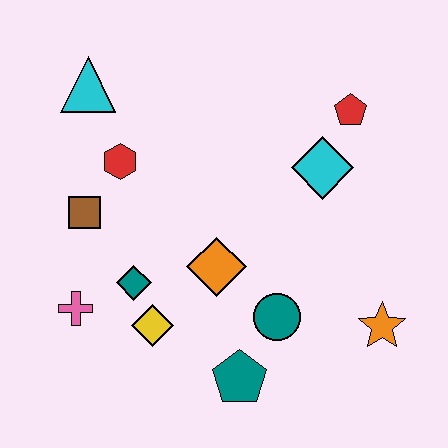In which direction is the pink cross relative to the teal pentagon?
The pink cross is to the left of the teal pentagon.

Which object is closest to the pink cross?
The teal diamond is closest to the pink cross.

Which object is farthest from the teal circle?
The cyan triangle is farthest from the teal circle.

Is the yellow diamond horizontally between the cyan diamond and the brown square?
Yes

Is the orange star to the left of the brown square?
No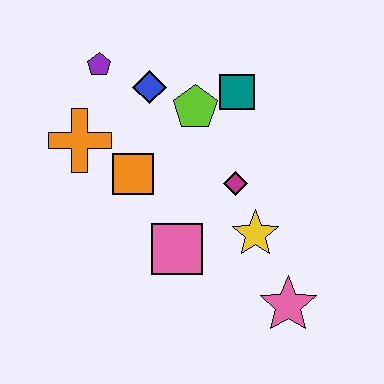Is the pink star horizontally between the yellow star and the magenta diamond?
No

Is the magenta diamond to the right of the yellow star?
No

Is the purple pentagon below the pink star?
No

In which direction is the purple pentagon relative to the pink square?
The purple pentagon is above the pink square.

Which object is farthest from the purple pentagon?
The pink star is farthest from the purple pentagon.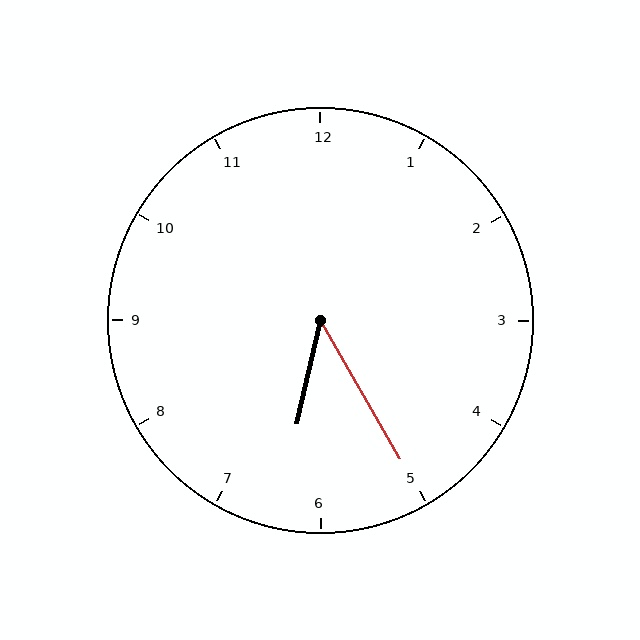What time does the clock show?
6:25.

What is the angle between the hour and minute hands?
Approximately 42 degrees.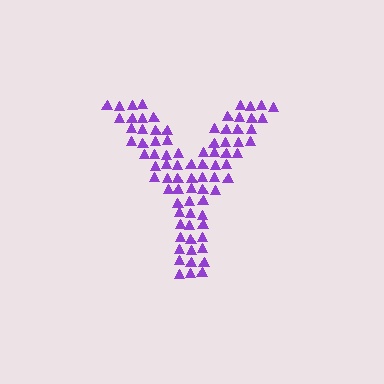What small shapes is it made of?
It is made of small triangles.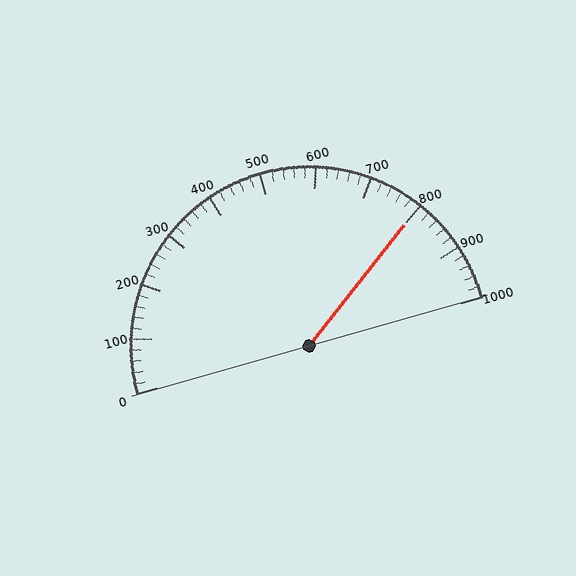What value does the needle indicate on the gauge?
The needle indicates approximately 800.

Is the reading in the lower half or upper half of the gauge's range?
The reading is in the upper half of the range (0 to 1000).